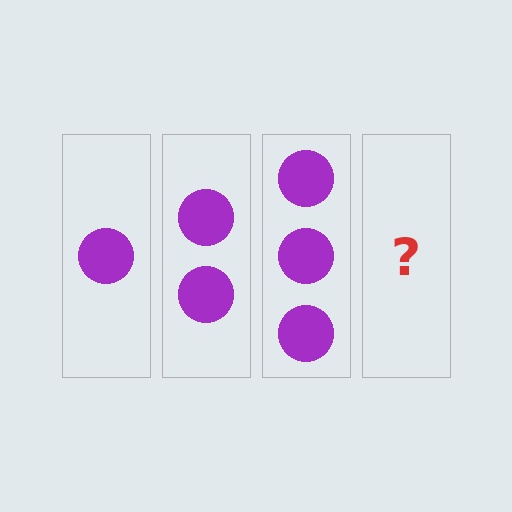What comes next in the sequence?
The next element should be 4 circles.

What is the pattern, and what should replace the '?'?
The pattern is that each step adds one more circle. The '?' should be 4 circles.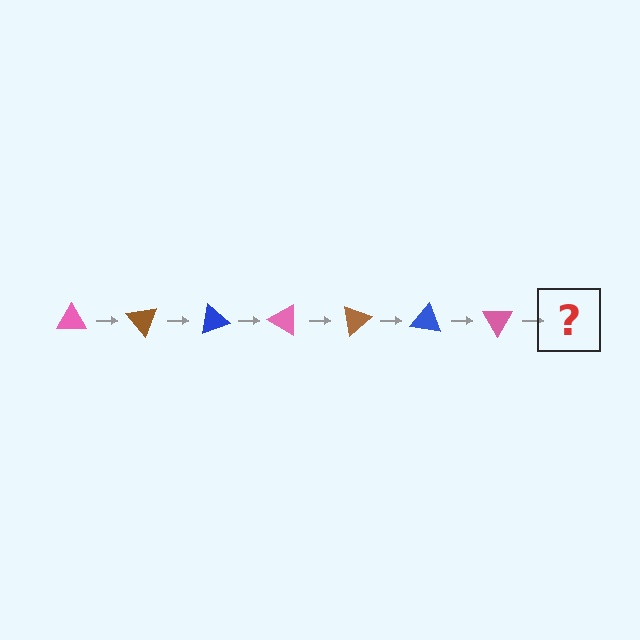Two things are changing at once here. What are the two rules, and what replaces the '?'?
The two rules are that it rotates 50 degrees each step and the color cycles through pink, brown, and blue. The '?' should be a brown triangle, rotated 350 degrees from the start.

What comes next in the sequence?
The next element should be a brown triangle, rotated 350 degrees from the start.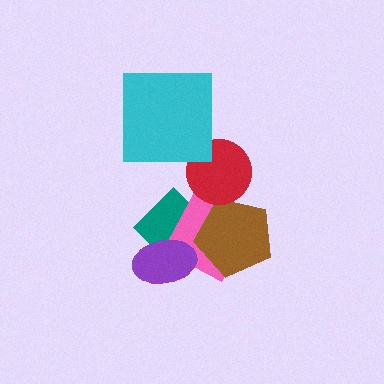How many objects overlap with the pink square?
3 objects overlap with the pink square.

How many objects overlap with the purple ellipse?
2 objects overlap with the purple ellipse.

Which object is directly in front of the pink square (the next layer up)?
The brown pentagon is directly in front of the pink square.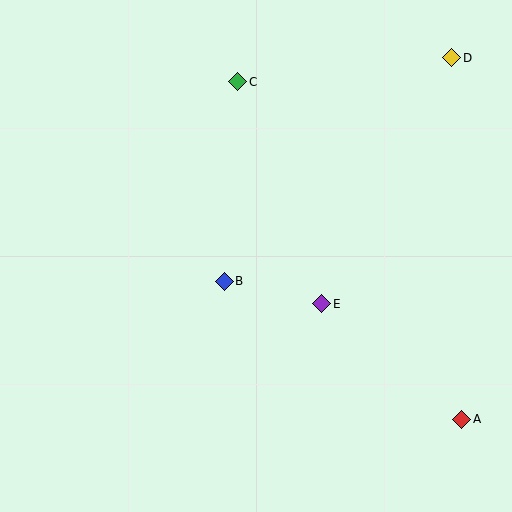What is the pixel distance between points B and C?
The distance between B and C is 200 pixels.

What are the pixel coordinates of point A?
Point A is at (462, 419).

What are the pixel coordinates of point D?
Point D is at (452, 58).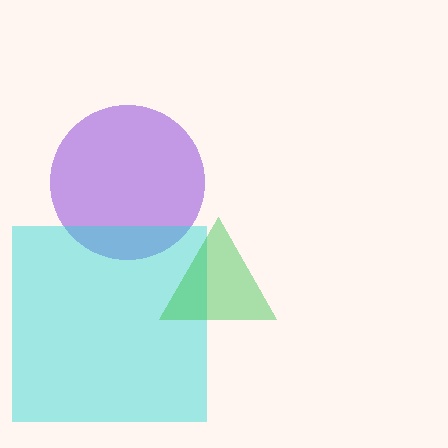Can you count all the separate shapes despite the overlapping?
Yes, there are 3 separate shapes.